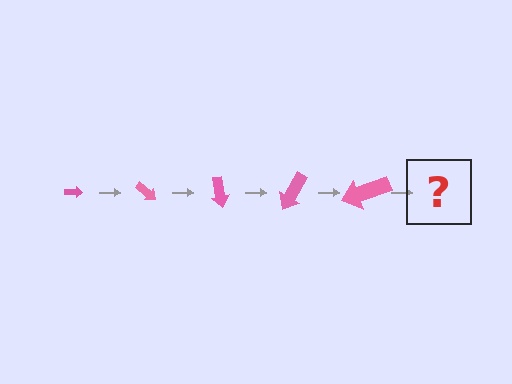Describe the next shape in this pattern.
It should be an arrow, larger than the previous one and rotated 200 degrees from the start.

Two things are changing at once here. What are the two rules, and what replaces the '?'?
The two rules are that the arrow grows larger each step and it rotates 40 degrees each step. The '?' should be an arrow, larger than the previous one and rotated 200 degrees from the start.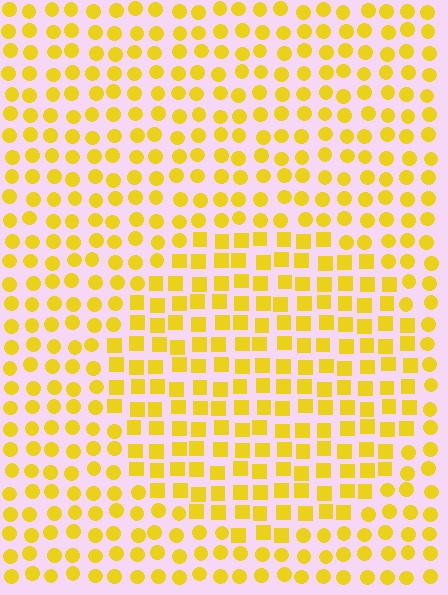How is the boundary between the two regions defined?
The boundary is defined by a change in element shape: squares inside vs. circles outside. All elements share the same color and spacing.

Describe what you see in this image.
The image is filled with small yellow elements arranged in a uniform grid. A circle-shaped region contains squares, while the surrounding area contains circles. The boundary is defined purely by the change in element shape.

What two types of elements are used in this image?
The image uses squares inside the circle region and circles outside it.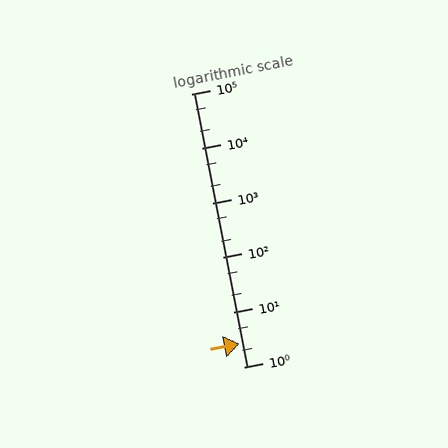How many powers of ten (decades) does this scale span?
The scale spans 5 decades, from 1 to 100000.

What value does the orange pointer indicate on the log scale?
The pointer indicates approximately 2.7.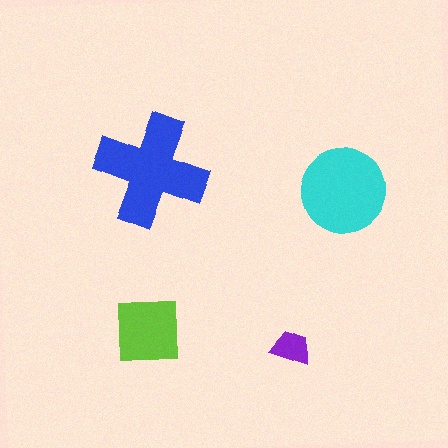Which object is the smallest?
The purple trapezoid.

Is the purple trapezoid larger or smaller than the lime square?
Smaller.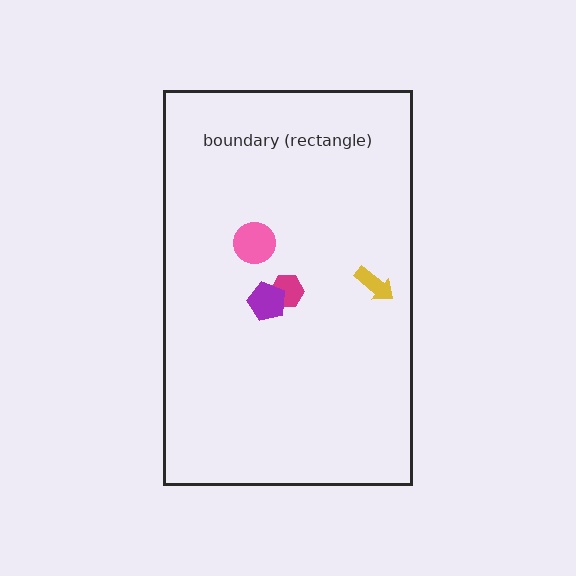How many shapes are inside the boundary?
4 inside, 0 outside.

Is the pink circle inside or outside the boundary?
Inside.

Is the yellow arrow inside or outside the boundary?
Inside.